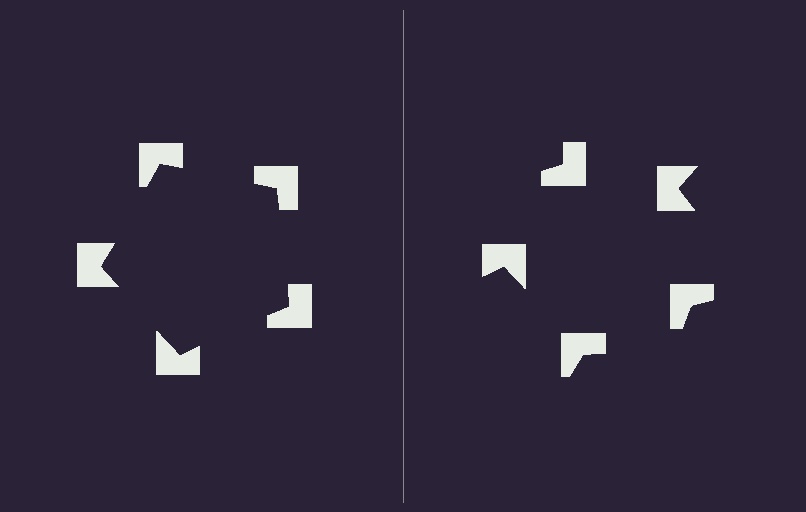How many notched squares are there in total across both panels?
10 — 5 on each side.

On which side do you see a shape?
An illusory pentagon appears on the left side. On the right side the wedge cuts are rotated, so no coherent shape forms.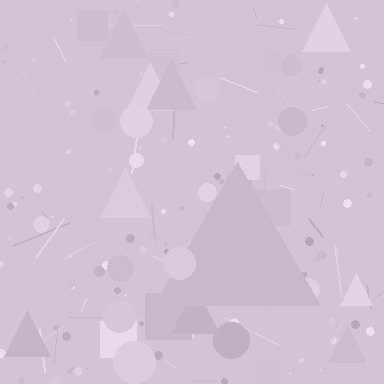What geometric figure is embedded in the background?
A triangle is embedded in the background.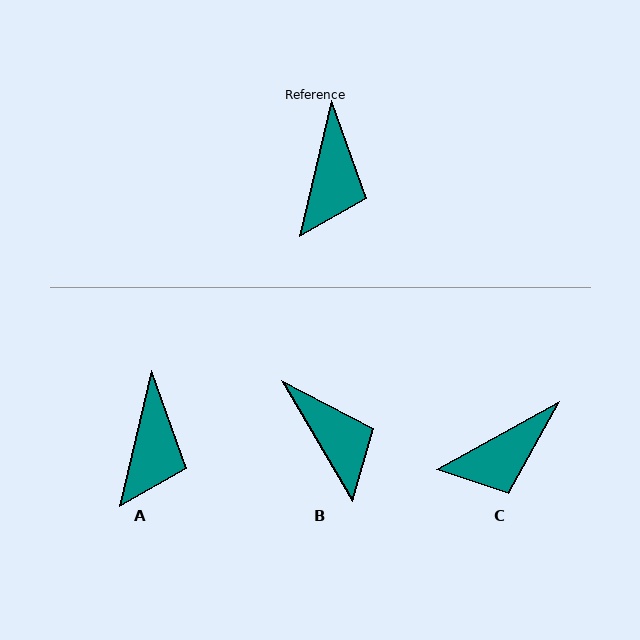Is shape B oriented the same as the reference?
No, it is off by about 44 degrees.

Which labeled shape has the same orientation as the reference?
A.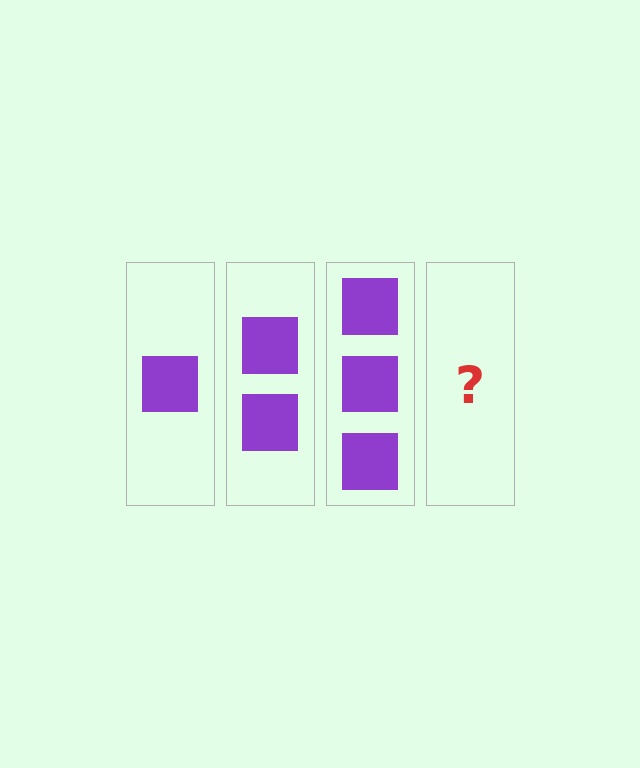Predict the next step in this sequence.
The next step is 4 squares.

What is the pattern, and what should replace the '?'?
The pattern is that each step adds one more square. The '?' should be 4 squares.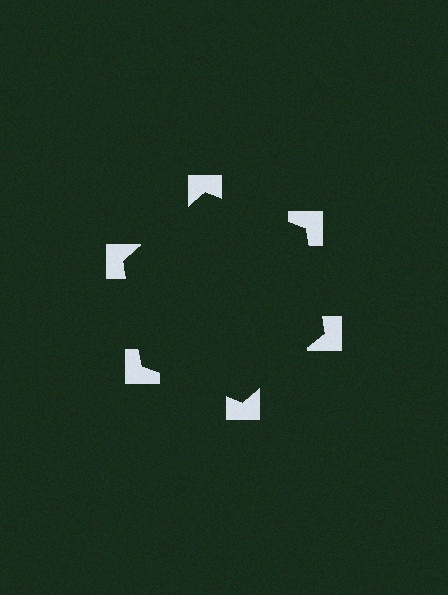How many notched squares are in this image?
There are 6 — one at each vertex of the illusory hexagon.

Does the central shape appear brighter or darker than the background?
It typically appears slightly darker than the background, even though no actual brightness change is drawn.